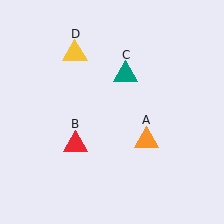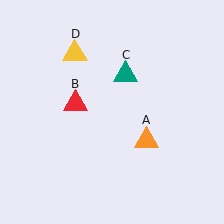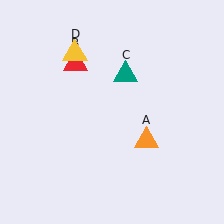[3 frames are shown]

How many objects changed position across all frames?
1 object changed position: red triangle (object B).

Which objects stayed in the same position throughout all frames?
Orange triangle (object A) and teal triangle (object C) and yellow triangle (object D) remained stationary.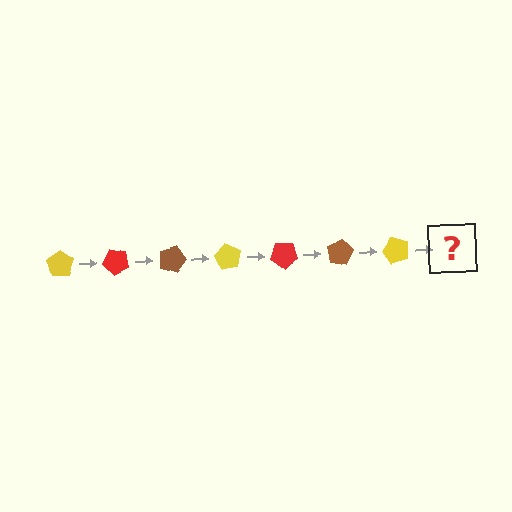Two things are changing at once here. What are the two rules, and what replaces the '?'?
The two rules are that it rotates 45 degrees each step and the color cycles through yellow, red, and brown. The '?' should be a red pentagon, rotated 315 degrees from the start.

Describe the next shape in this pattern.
It should be a red pentagon, rotated 315 degrees from the start.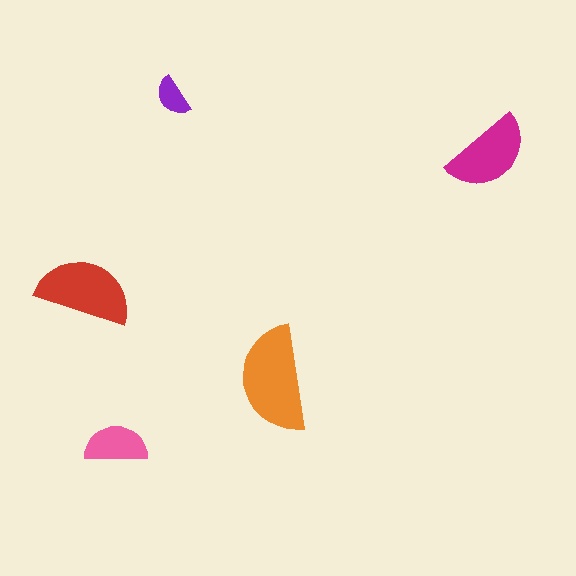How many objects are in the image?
There are 5 objects in the image.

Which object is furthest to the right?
The magenta semicircle is rightmost.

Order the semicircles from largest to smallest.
the orange one, the red one, the magenta one, the pink one, the purple one.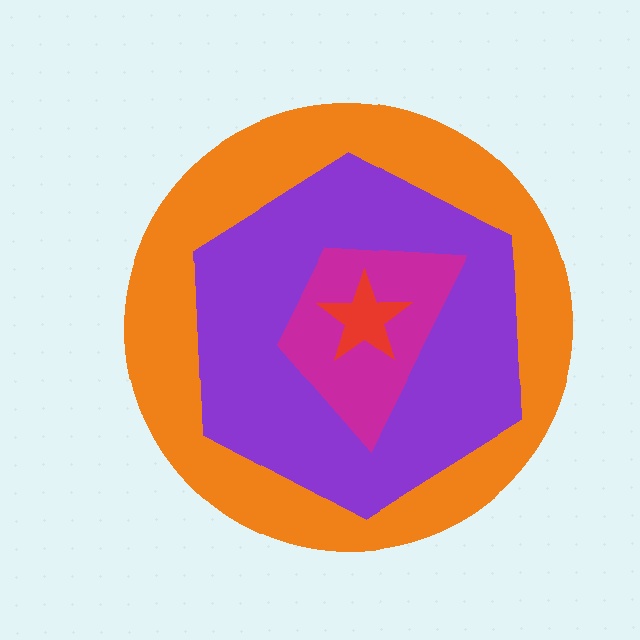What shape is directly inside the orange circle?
The purple hexagon.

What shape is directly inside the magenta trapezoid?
The red star.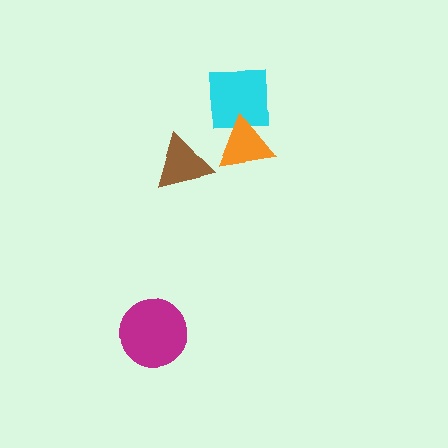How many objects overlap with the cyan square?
1 object overlaps with the cyan square.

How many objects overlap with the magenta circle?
0 objects overlap with the magenta circle.